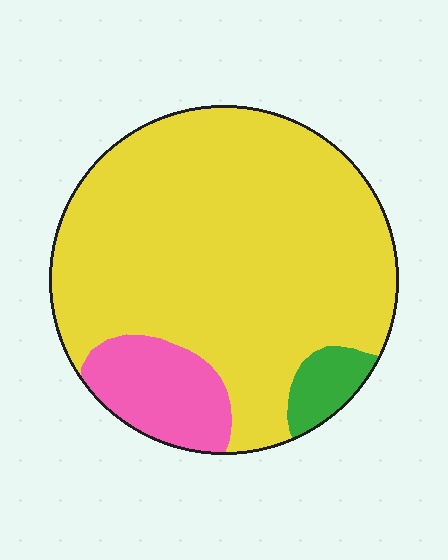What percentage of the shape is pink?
Pink takes up about one eighth (1/8) of the shape.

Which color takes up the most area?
Yellow, at roughly 80%.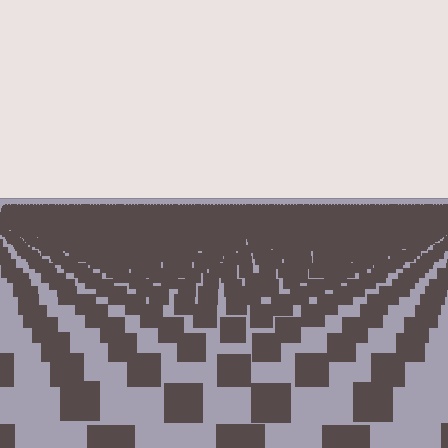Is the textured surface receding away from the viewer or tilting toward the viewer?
The surface is receding away from the viewer. Texture elements get smaller and denser toward the top.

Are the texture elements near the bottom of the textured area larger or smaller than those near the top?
Larger. Near the bottom, elements are closer to the viewer and appear at a bigger on-screen size.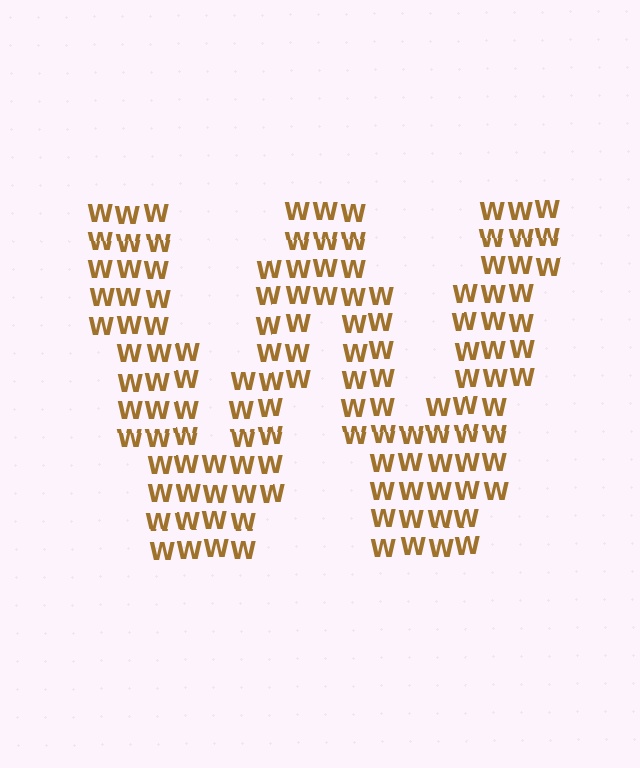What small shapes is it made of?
It is made of small letter W's.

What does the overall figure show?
The overall figure shows the letter W.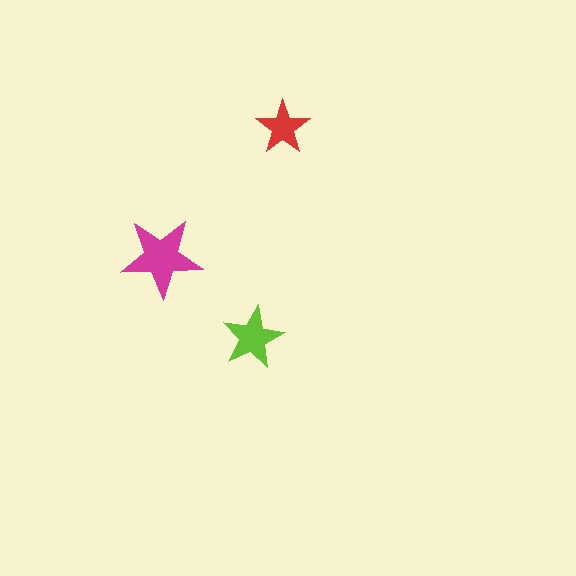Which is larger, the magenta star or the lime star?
The magenta one.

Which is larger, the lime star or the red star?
The lime one.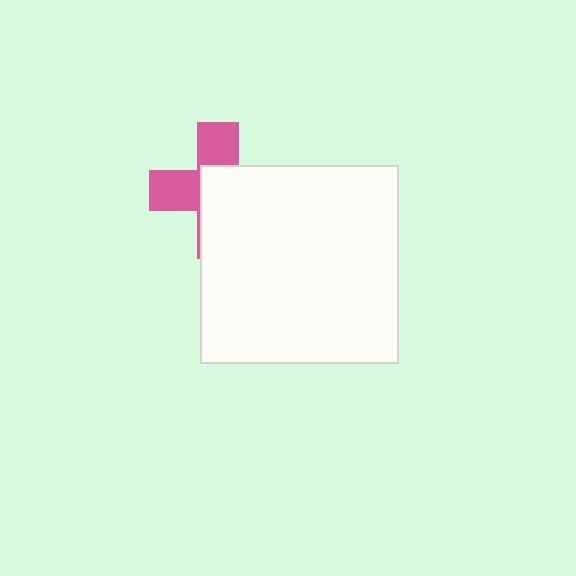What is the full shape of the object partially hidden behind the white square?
The partially hidden object is a pink cross.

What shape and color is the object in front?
The object in front is a white square.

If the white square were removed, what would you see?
You would see the complete pink cross.